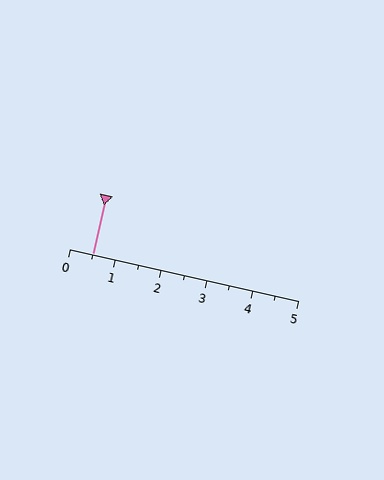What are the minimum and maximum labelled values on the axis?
The axis runs from 0 to 5.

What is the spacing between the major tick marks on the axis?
The major ticks are spaced 1 apart.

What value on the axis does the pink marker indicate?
The marker indicates approximately 0.5.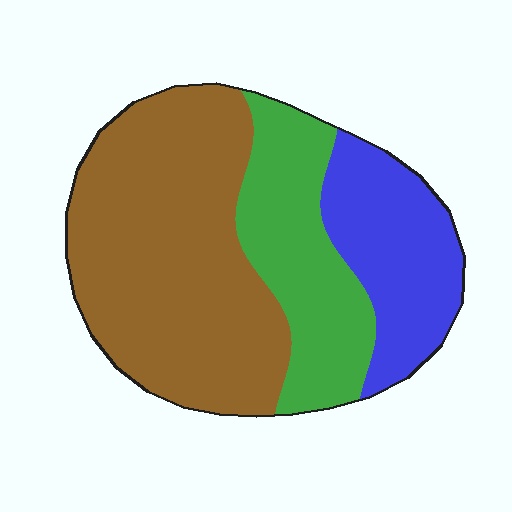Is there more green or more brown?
Brown.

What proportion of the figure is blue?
Blue takes up about one fifth (1/5) of the figure.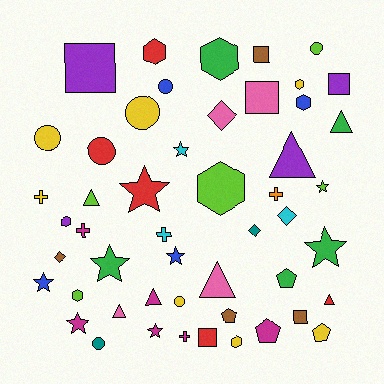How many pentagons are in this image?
There are 4 pentagons.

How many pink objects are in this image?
There are 4 pink objects.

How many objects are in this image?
There are 50 objects.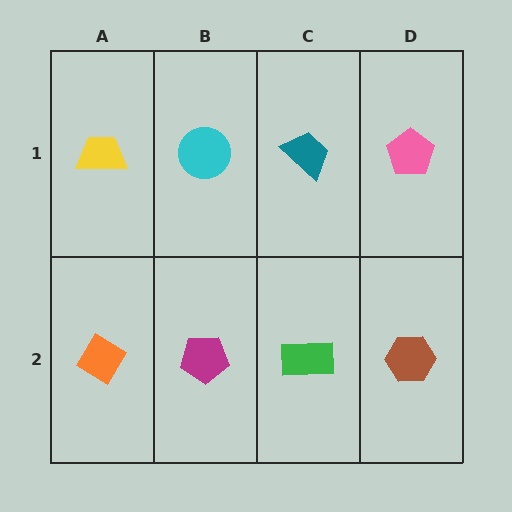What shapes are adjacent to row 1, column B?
A magenta pentagon (row 2, column B), a yellow trapezoid (row 1, column A), a teal trapezoid (row 1, column C).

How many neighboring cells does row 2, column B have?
3.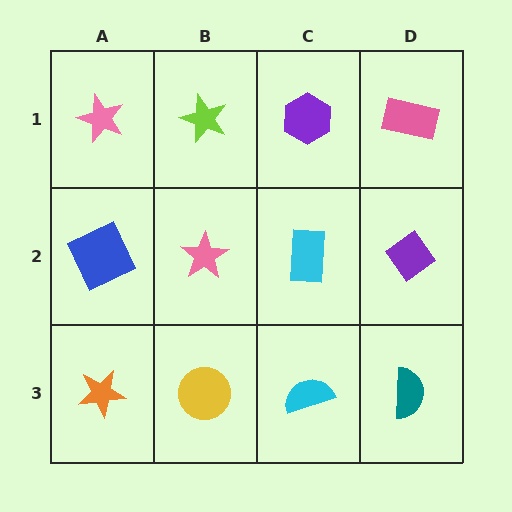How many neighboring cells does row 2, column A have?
3.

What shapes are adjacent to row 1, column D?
A purple diamond (row 2, column D), a purple hexagon (row 1, column C).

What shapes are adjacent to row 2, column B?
A lime star (row 1, column B), a yellow circle (row 3, column B), a blue square (row 2, column A), a cyan rectangle (row 2, column C).